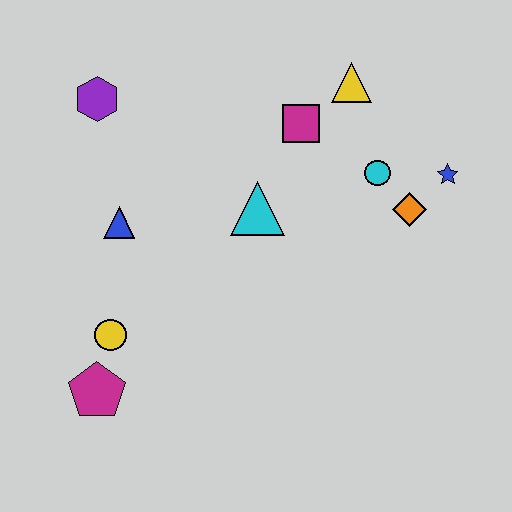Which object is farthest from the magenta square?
The magenta pentagon is farthest from the magenta square.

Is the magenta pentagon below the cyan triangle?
Yes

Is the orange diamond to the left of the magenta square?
No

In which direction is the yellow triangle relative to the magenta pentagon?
The yellow triangle is above the magenta pentagon.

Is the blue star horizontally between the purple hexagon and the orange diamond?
No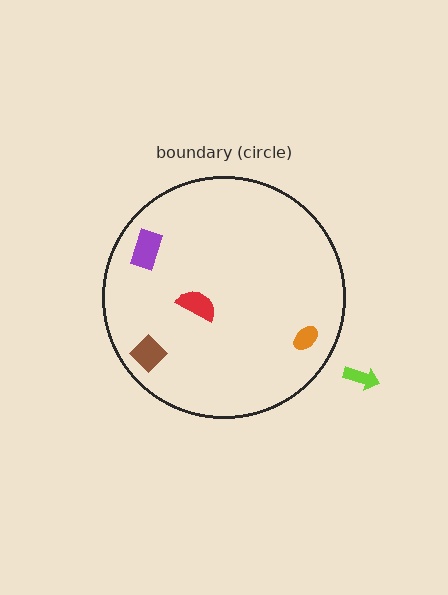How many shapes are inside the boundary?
4 inside, 1 outside.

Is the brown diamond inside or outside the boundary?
Inside.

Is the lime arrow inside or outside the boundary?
Outside.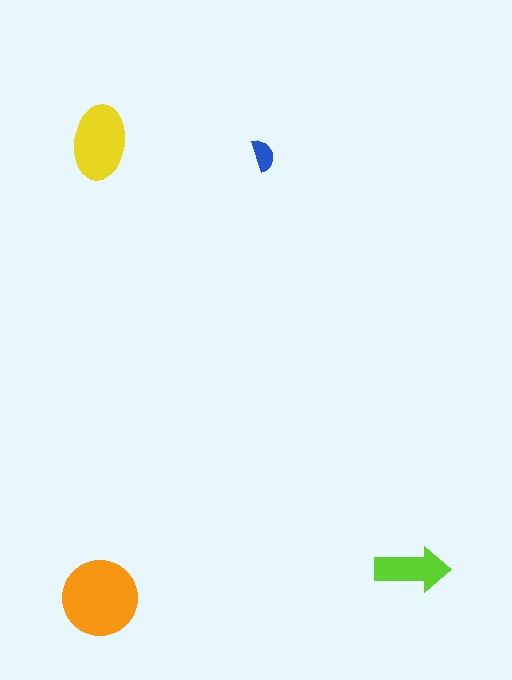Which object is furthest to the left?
The yellow ellipse is leftmost.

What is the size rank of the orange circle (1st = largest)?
1st.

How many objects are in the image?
There are 4 objects in the image.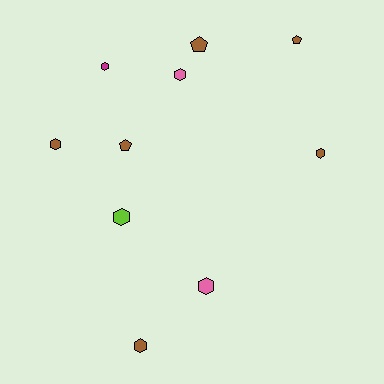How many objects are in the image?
There are 10 objects.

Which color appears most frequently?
Brown, with 6 objects.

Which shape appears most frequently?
Hexagon, with 7 objects.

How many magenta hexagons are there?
There is 1 magenta hexagon.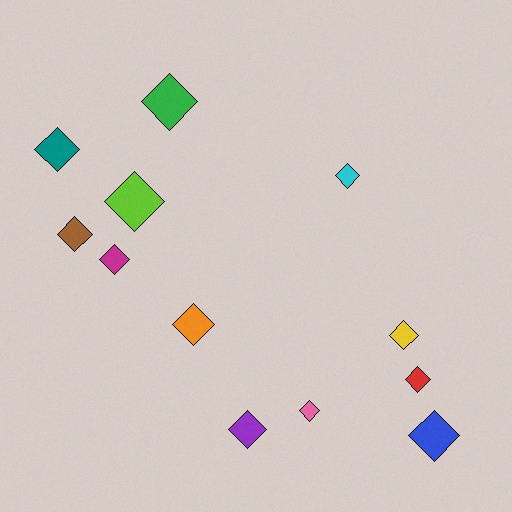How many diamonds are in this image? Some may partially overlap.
There are 12 diamonds.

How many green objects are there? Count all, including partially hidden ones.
There is 1 green object.